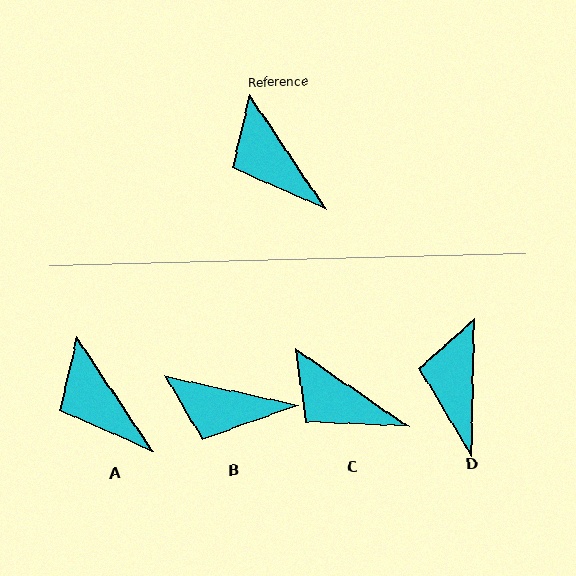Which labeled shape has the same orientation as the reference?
A.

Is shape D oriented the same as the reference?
No, it is off by about 35 degrees.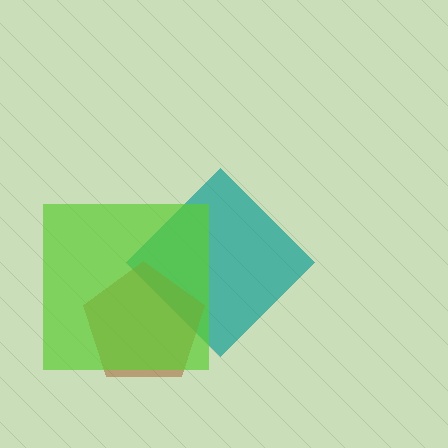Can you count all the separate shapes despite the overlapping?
Yes, there are 3 separate shapes.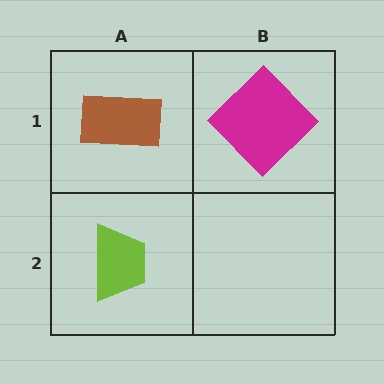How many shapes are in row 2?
1 shape.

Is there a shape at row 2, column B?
No, that cell is empty.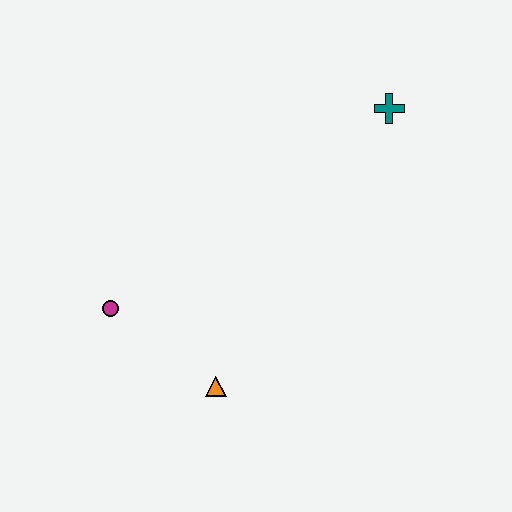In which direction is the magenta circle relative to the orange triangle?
The magenta circle is to the left of the orange triangle.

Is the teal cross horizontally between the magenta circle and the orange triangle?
No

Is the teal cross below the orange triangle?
No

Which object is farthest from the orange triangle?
The teal cross is farthest from the orange triangle.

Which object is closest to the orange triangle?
The magenta circle is closest to the orange triangle.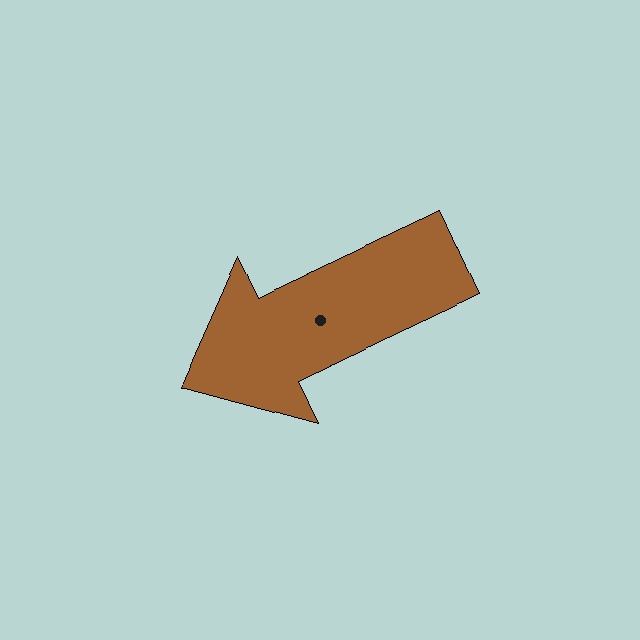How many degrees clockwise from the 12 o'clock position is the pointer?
Approximately 245 degrees.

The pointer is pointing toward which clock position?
Roughly 8 o'clock.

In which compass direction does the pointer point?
Southwest.